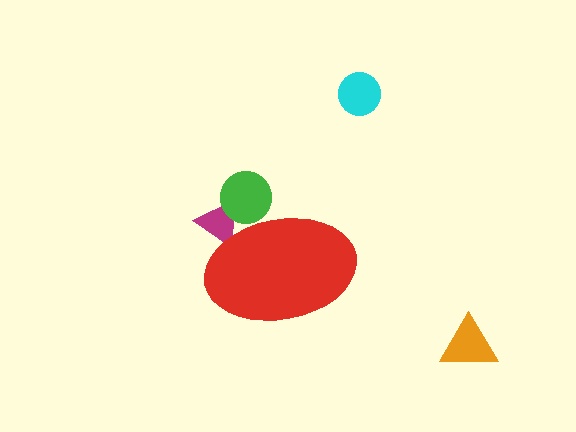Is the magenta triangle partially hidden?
Yes, the magenta triangle is partially hidden behind the red ellipse.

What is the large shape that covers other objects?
A red ellipse.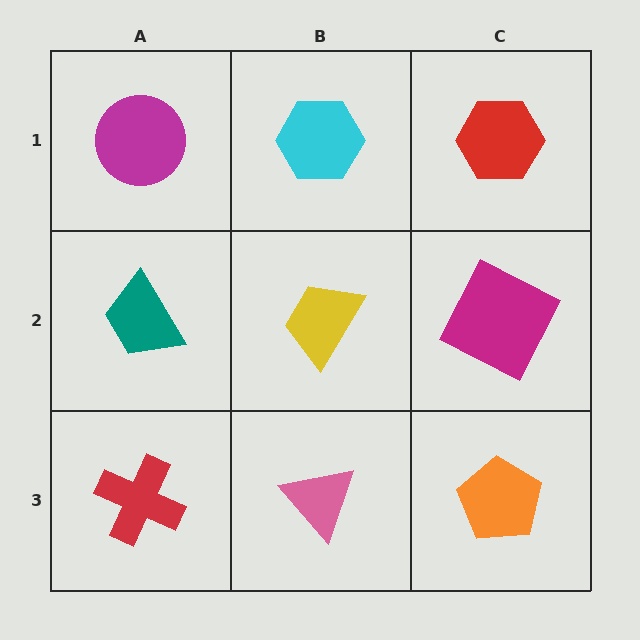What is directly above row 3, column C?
A magenta square.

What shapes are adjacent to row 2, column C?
A red hexagon (row 1, column C), an orange pentagon (row 3, column C), a yellow trapezoid (row 2, column B).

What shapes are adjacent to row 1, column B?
A yellow trapezoid (row 2, column B), a magenta circle (row 1, column A), a red hexagon (row 1, column C).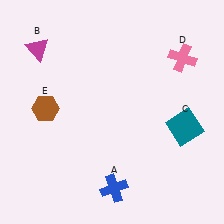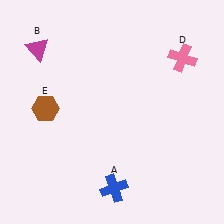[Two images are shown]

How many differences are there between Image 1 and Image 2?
There is 1 difference between the two images.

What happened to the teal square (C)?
The teal square (C) was removed in Image 2. It was in the bottom-right area of Image 1.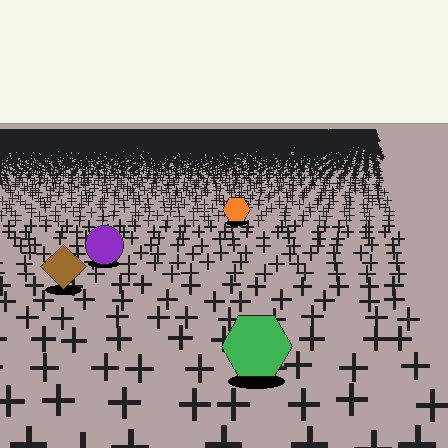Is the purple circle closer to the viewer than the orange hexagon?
Yes. The purple circle is closer — you can tell from the texture gradient: the ground texture is coarser near it.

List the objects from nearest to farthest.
From nearest to farthest: the green hexagon, the brown diamond, the purple circle, the orange hexagon.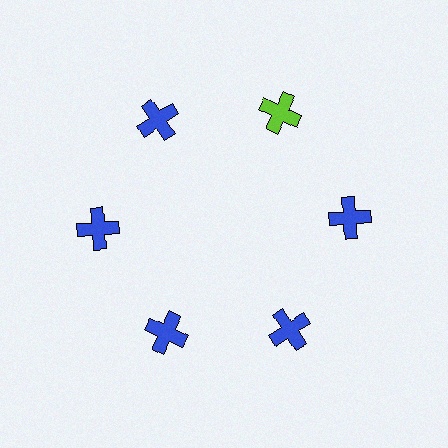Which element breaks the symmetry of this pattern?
The lime cross at roughly the 1 o'clock position breaks the symmetry. All other shapes are blue crosses.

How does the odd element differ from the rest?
It has a different color: lime instead of blue.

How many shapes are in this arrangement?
There are 6 shapes arranged in a ring pattern.